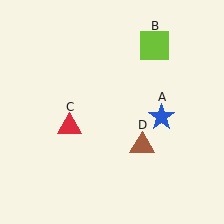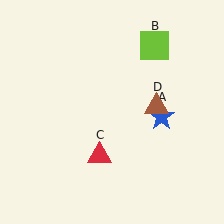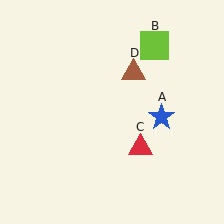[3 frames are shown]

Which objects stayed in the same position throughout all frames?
Blue star (object A) and lime square (object B) remained stationary.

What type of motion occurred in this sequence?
The red triangle (object C), brown triangle (object D) rotated counterclockwise around the center of the scene.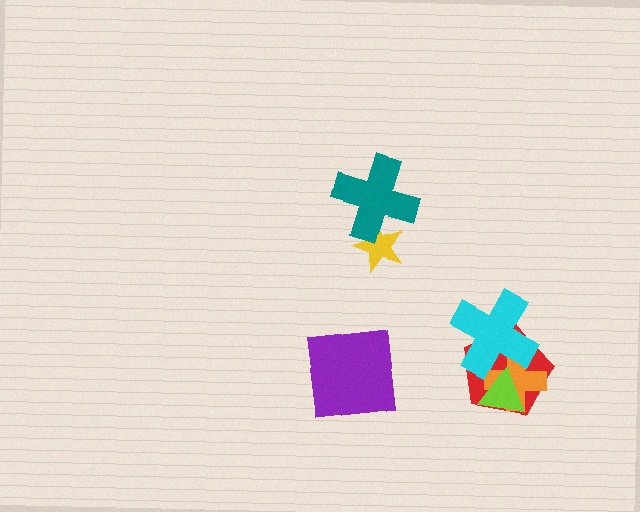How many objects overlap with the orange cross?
3 objects overlap with the orange cross.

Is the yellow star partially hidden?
Yes, it is partially covered by another shape.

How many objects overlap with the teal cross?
1 object overlaps with the teal cross.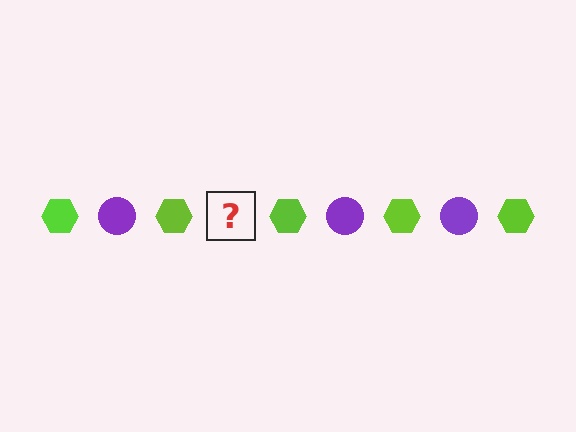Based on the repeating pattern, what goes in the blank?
The blank should be a purple circle.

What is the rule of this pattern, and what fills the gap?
The rule is that the pattern alternates between lime hexagon and purple circle. The gap should be filled with a purple circle.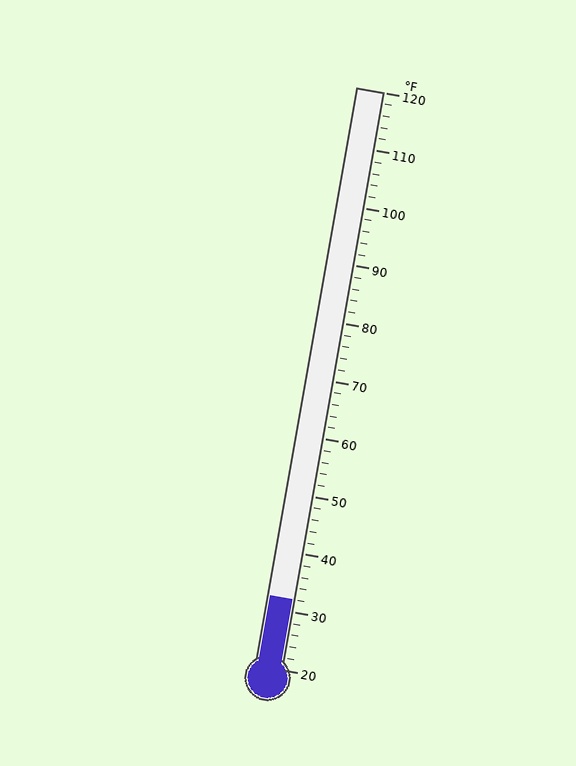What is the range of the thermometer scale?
The thermometer scale ranges from 20°F to 120°F.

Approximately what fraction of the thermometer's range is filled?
The thermometer is filled to approximately 10% of its range.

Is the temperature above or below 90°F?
The temperature is below 90°F.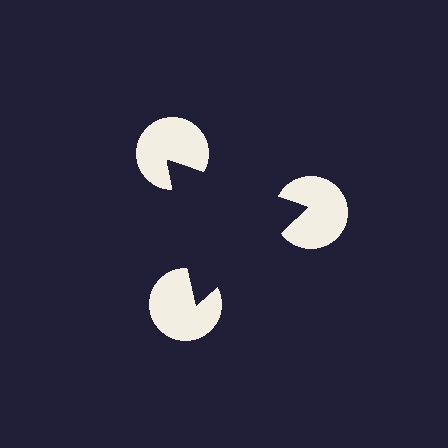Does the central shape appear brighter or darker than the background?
It typically appears slightly darker than the background, even though no actual brightness change is drawn.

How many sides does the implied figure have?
3 sides.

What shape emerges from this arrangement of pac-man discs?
An illusory triangle — its edges are inferred from the aligned wedge cuts in the pac-man discs, not physically drawn.